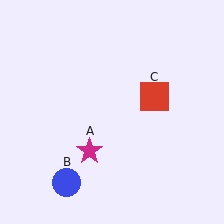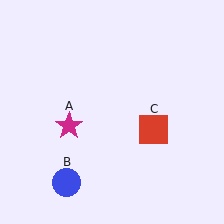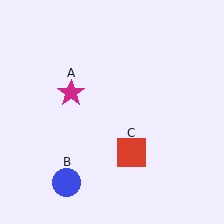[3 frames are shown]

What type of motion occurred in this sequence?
The magenta star (object A), red square (object C) rotated clockwise around the center of the scene.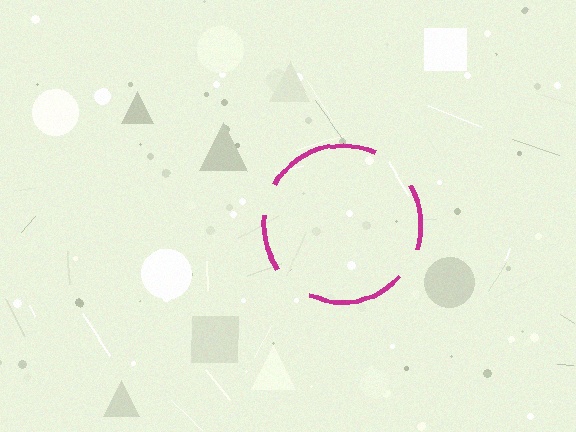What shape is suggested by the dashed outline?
The dashed outline suggests a circle.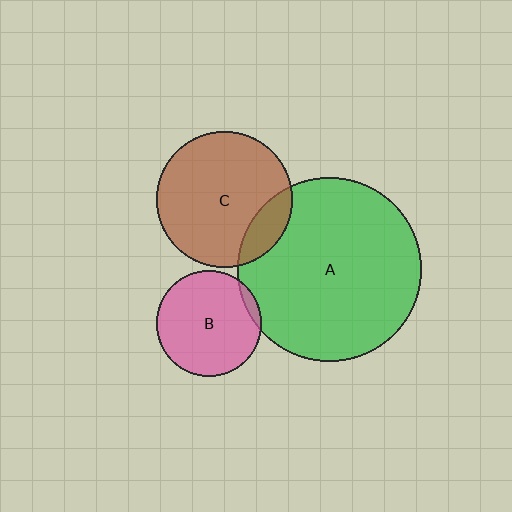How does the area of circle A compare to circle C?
Approximately 1.8 times.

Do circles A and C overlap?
Yes.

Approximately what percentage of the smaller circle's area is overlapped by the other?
Approximately 15%.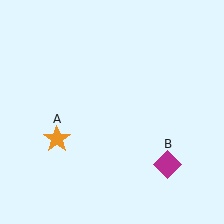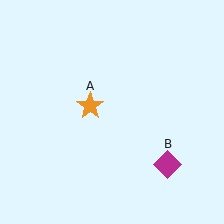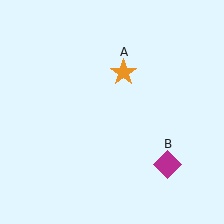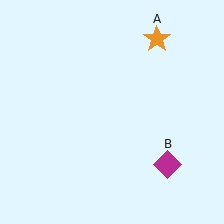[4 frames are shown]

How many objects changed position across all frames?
1 object changed position: orange star (object A).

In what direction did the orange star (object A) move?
The orange star (object A) moved up and to the right.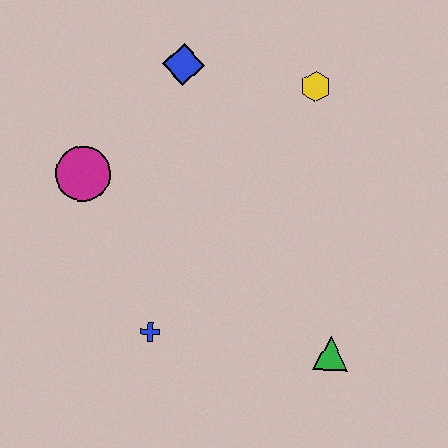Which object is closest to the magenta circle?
The blue diamond is closest to the magenta circle.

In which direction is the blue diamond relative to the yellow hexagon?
The blue diamond is to the left of the yellow hexagon.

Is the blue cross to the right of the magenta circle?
Yes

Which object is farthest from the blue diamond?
The green triangle is farthest from the blue diamond.